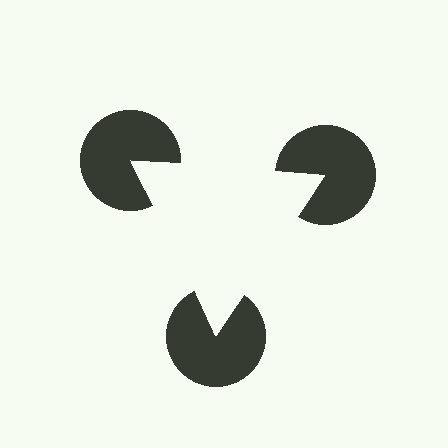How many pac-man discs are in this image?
There are 3 — one at each vertex of the illusory triangle.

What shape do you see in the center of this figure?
An illusory triangle — its edges are inferred from the aligned wedge cuts in the pac-man discs, not physically drawn.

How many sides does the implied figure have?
3 sides.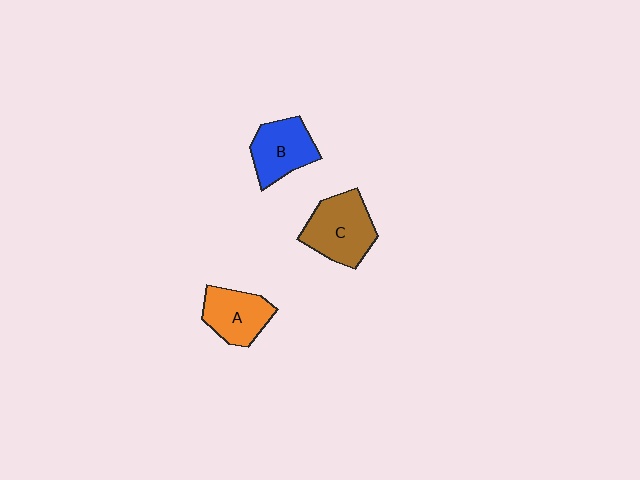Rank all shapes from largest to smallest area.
From largest to smallest: C (brown), B (blue), A (orange).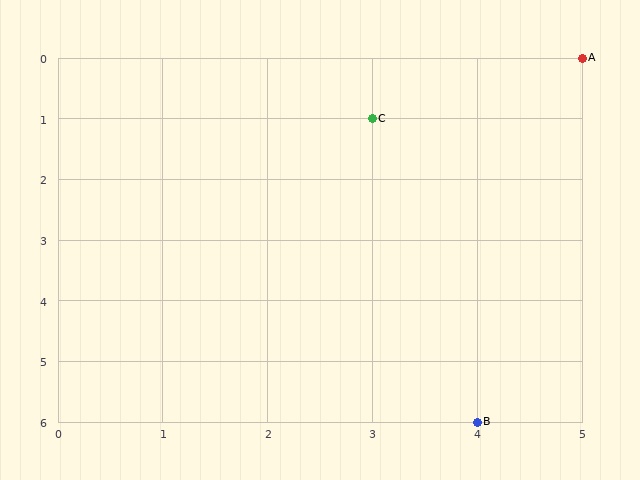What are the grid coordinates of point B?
Point B is at grid coordinates (4, 6).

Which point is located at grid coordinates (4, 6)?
Point B is at (4, 6).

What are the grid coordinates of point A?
Point A is at grid coordinates (5, 0).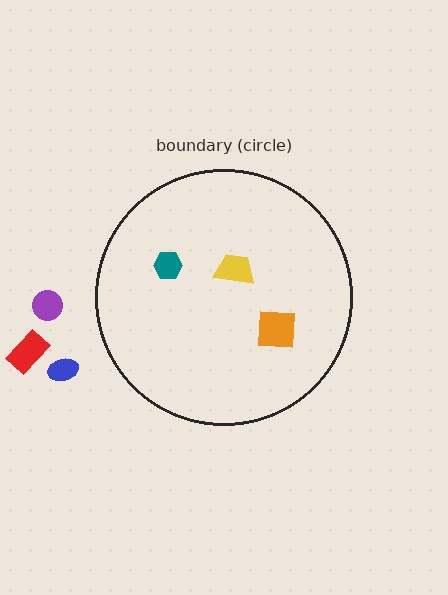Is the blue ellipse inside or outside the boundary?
Outside.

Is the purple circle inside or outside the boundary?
Outside.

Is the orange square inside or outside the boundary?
Inside.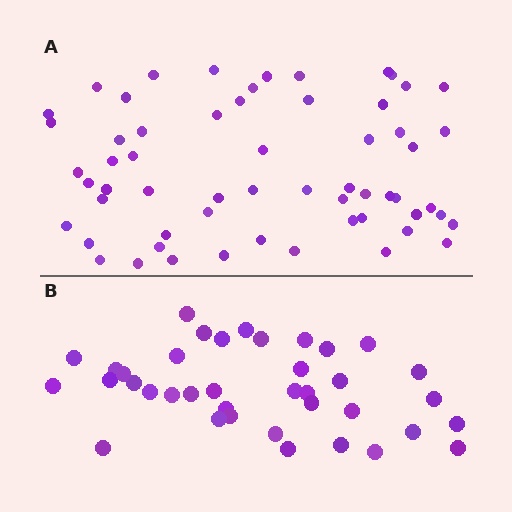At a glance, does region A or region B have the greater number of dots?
Region A (the top region) has more dots.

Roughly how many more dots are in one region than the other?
Region A has approximately 20 more dots than region B.